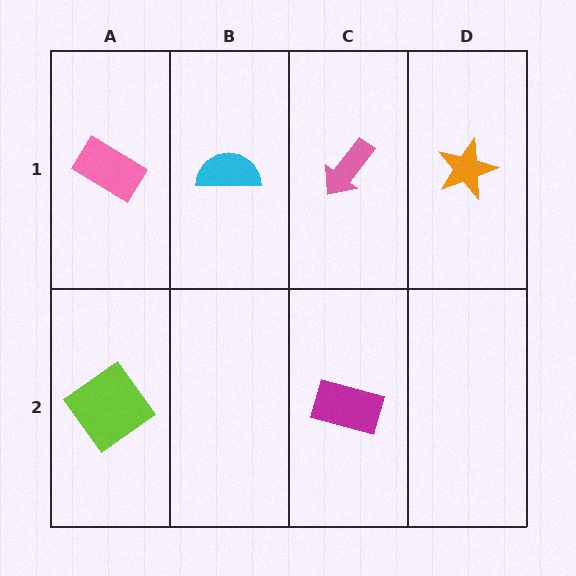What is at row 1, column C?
A pink arrow.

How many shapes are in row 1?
4 shapes.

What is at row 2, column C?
A magenta rectangle.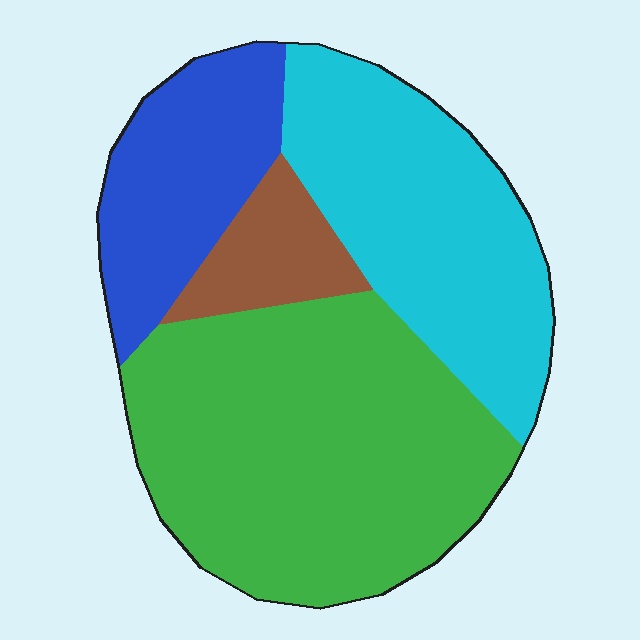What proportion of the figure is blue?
Blue covers around 20% of the figure.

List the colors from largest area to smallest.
From largest to smallest: green, cyan, blue, brown.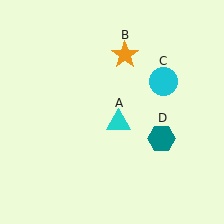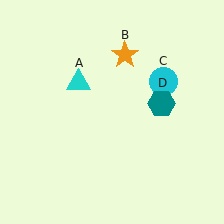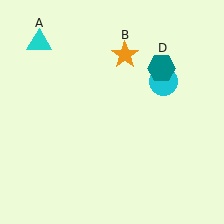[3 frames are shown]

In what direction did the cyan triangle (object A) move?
The cyan triangle (object A) moved up and to the left.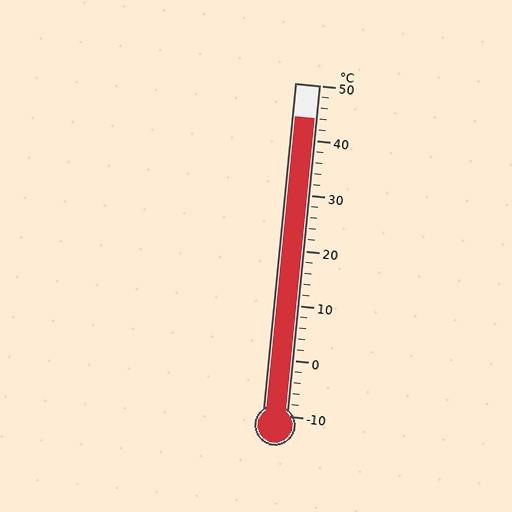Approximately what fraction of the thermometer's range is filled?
The thermometer is filled to approximately 90% of its range.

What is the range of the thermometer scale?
The thermometer scale ranges from -10°C to 50°C.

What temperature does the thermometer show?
The thermometer shows approximately 44°C.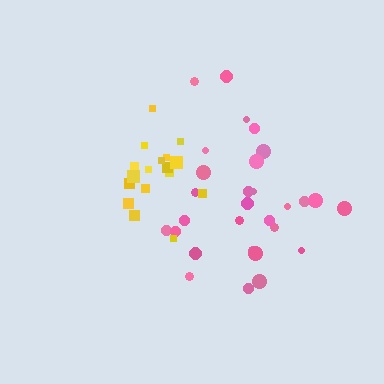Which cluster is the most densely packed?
Yellow.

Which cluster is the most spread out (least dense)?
Pink.